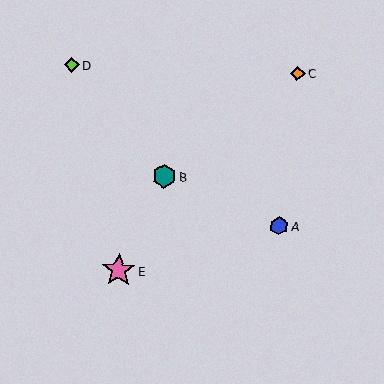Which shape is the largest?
The pink star (labeled E) is the largest.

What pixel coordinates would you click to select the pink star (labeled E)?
Click at (119, 270) to select the pink star E.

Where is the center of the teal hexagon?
The center of the teal hexagon is at (164, 176).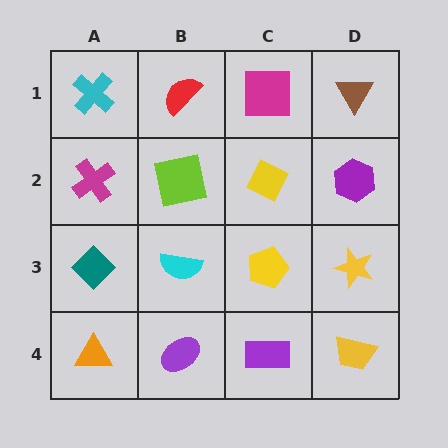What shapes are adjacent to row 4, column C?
A yellow pentagon (row 3, column C), a purple ellipse (row 4, column B), a yellow trapezoid (row 4, column D).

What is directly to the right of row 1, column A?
A red semicircle.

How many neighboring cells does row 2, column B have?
4.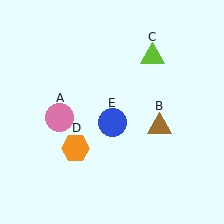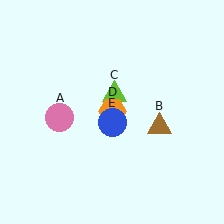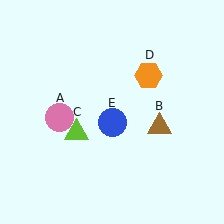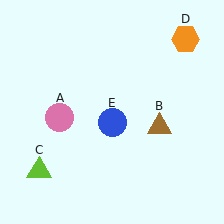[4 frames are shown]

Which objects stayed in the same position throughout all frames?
Pink circle (object A) and brown triangle (object B) and blue circle (object E) remained stationary.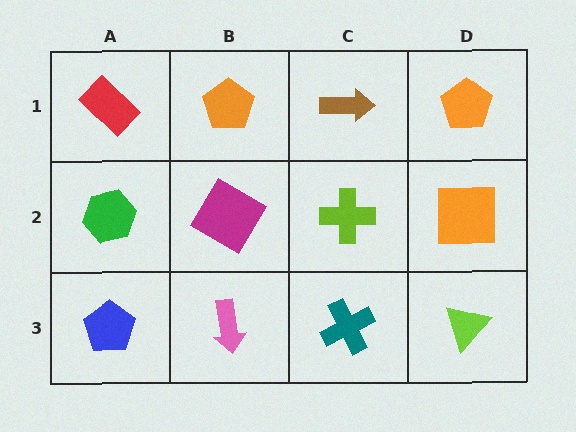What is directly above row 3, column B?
A magenta diamond.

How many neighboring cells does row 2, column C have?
4.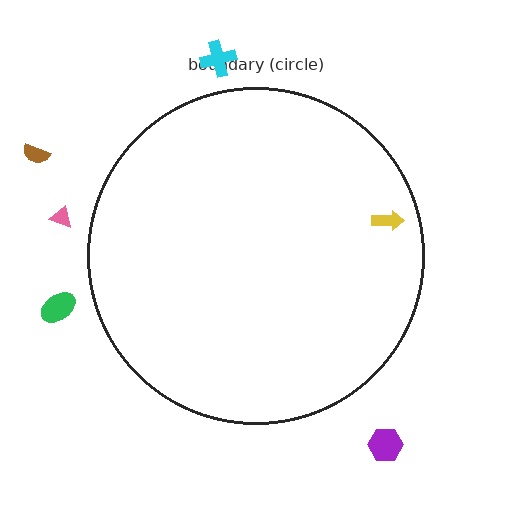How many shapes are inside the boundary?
1 inside, 5 outside.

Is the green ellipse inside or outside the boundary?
Outside.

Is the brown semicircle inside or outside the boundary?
Outside.